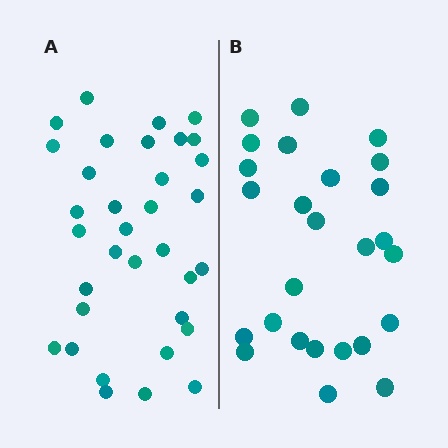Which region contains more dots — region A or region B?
Region A (the left region) has more dots.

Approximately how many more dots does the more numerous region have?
Region A has roughly 8 or so more dots than region B.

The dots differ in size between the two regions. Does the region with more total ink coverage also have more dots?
No. Region B has more total ink coverage because its dots are larger, but region A actually contains more individual dots. Total area can be misleading — the number of items is what matters here.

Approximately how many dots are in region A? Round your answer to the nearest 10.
About 30 dots. (The exact count is 34, which rounds to 30.)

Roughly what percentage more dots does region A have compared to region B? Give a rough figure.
About 30% more.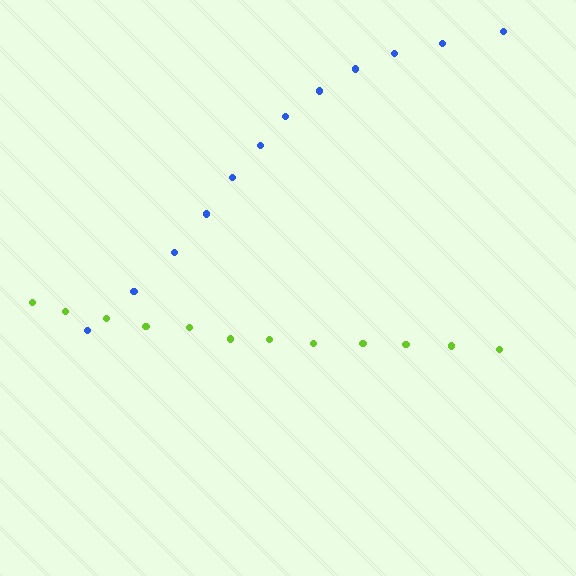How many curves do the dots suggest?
There are 2 distinct paths.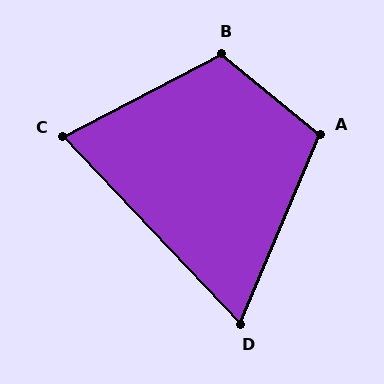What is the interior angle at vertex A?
Approximately 106 degrees (obtuse).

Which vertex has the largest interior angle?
B, at approximately 114 degrees.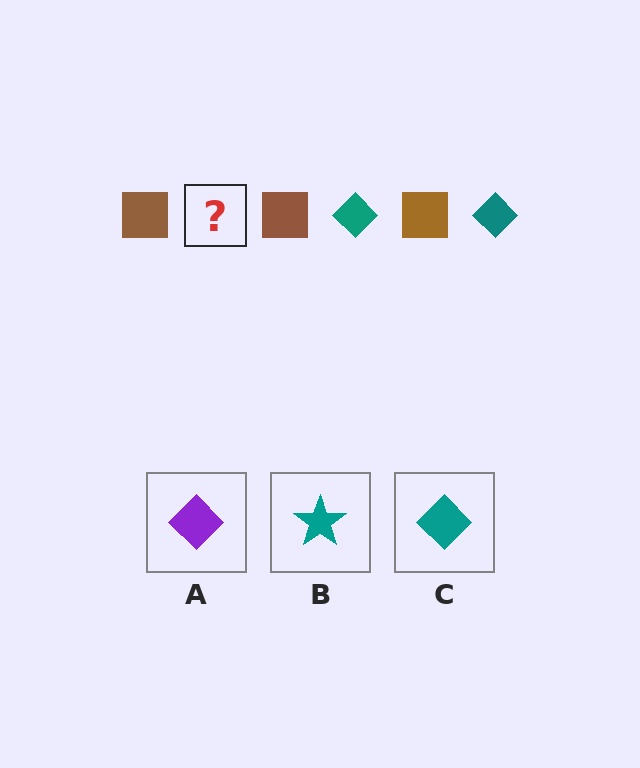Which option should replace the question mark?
Option C.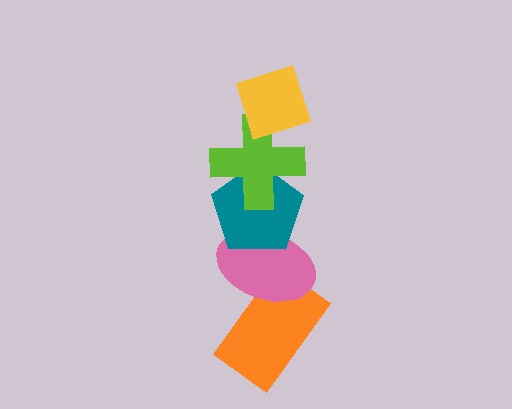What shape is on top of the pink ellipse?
The teal pentagon is on top of the pink ellipse.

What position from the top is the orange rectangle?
The orange rectangle is 5th from the top.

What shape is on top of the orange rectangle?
The pink ellipse is on top of the orange rectangle.